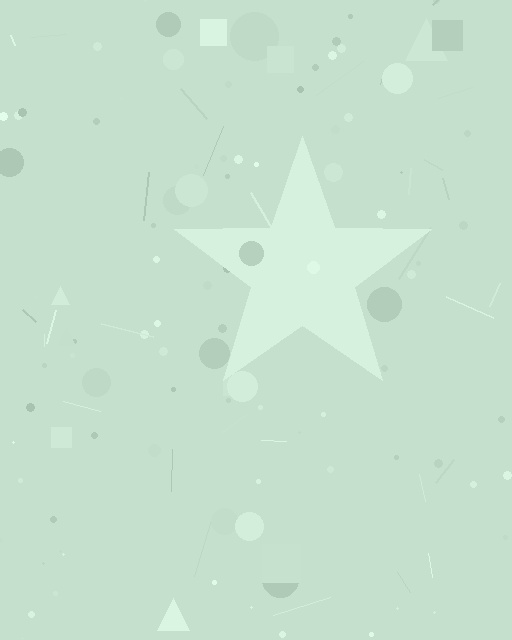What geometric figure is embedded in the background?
A star is embedded in the background.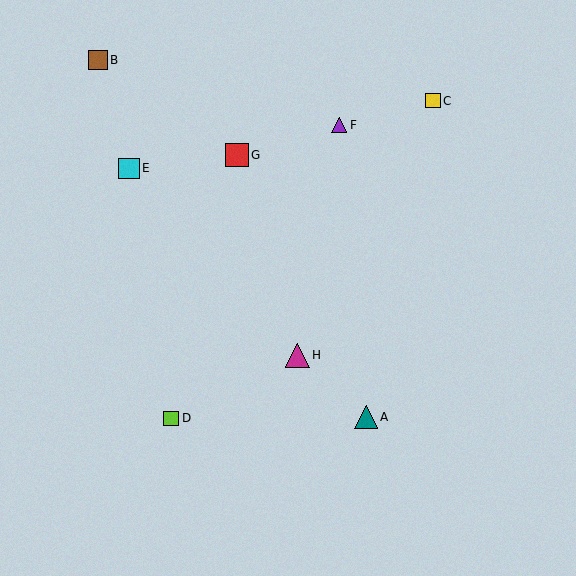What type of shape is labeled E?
Shape E is a cyan square.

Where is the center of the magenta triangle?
The center of the magenta triangle is at (297, 355).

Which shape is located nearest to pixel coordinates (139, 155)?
The cyan square (labeled E) at (129, 168) is nearest to that location.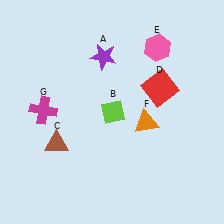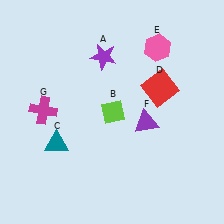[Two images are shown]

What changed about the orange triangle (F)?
In Image 1, F is orange. In Image 2, it changed to purple.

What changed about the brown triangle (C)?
In Image 1, C is brown. In Image 2, it changed to teal.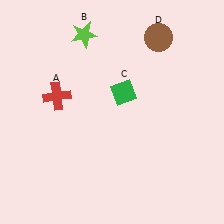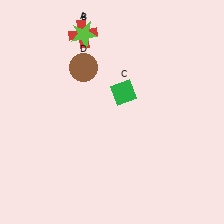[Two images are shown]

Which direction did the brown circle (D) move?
The brown circle (D) moved left.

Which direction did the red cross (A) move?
The red cross (A) moved up.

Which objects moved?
The objects that moved are: the red cross (A), the brown circle (D).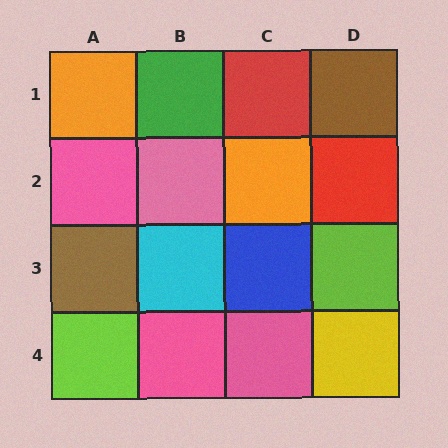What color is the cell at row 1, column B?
Green.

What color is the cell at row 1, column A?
Orange.